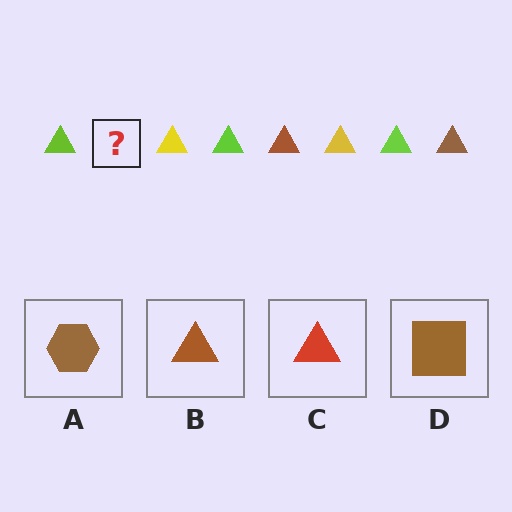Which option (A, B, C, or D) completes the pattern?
B.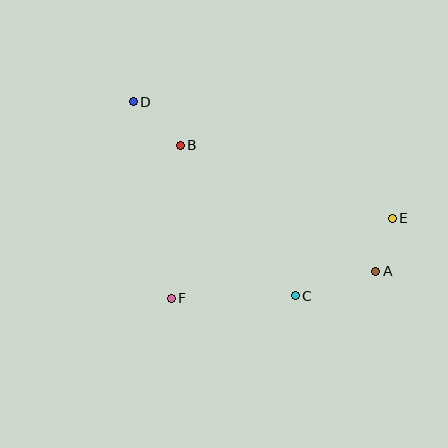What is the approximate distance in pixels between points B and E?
The distance between B and E is approximately 224 pixels.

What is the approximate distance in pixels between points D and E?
The distance between D and E is approximately 284 pixels.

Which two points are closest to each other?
Points A and E are closest to each other.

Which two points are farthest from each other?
Points A and D are farthest from each other.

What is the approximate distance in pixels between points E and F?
The distance between E and F is approximately 235 pixels.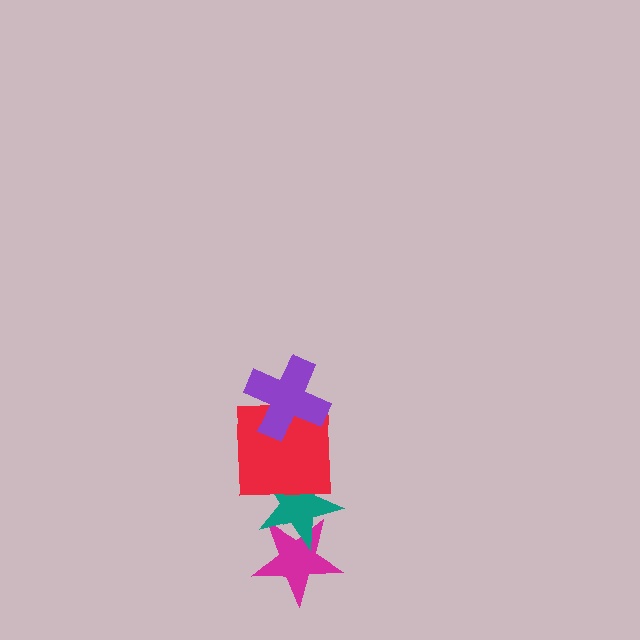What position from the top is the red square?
The red square is 2nd from the top.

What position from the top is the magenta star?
The magenta star is 4th from the top.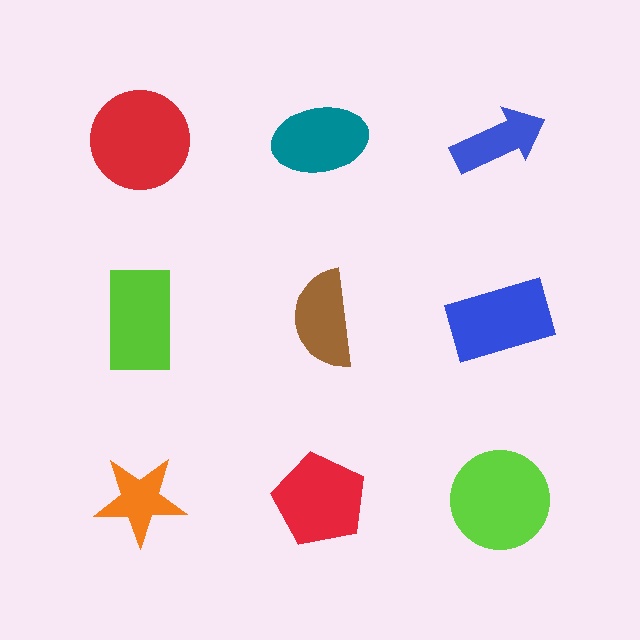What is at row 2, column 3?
A blue rectangle.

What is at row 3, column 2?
A red pentagon.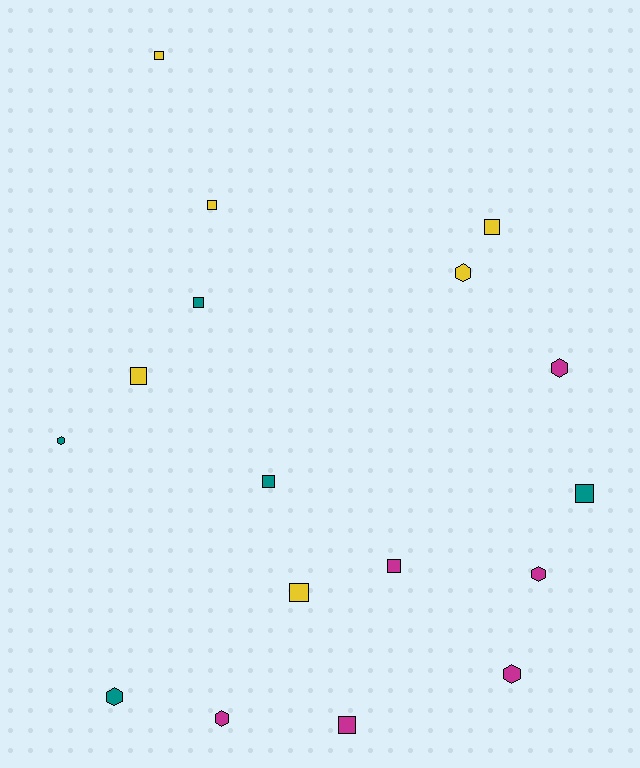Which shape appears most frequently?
Square, with 10 objects.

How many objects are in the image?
There are 17 objects.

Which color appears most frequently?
Magenta, with 6 objects.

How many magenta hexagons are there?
There are 4 magenta hexagons.